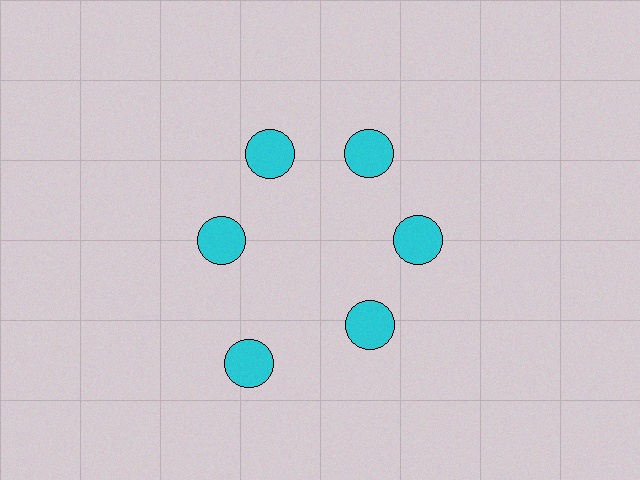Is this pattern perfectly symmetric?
No. The 6 cyan circles are arranged in a ring, but one element near the 7 o'clock position is pushed outward from the center, breaking the 6-fold rotational symmetry.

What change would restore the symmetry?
The symmetry would be restored by moving it inward, back onto the ring so that all 6 circles sit at equal angles and equal distance from the center.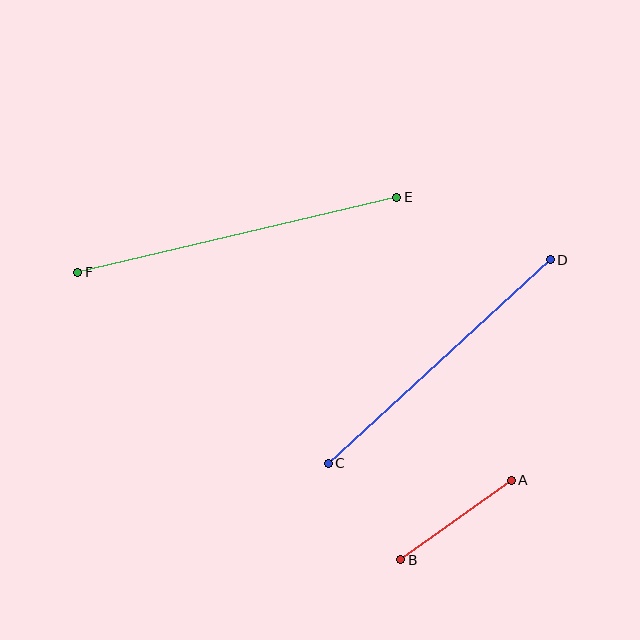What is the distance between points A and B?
The distance is approximately 136 pixels.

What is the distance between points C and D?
The distance is approximately 301 pixels.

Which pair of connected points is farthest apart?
Points E and F are farthest apart.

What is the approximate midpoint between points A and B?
The midpoint is at approximately (456, 520) pixels.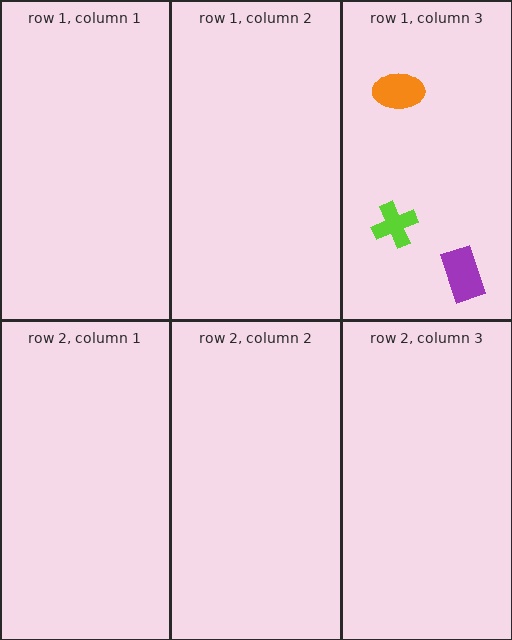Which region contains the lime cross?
The row 1, column 3 region.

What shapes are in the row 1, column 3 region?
The purple rectangle, the orange ellipse, the lime cross.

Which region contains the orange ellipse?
The row 1, column 3 region.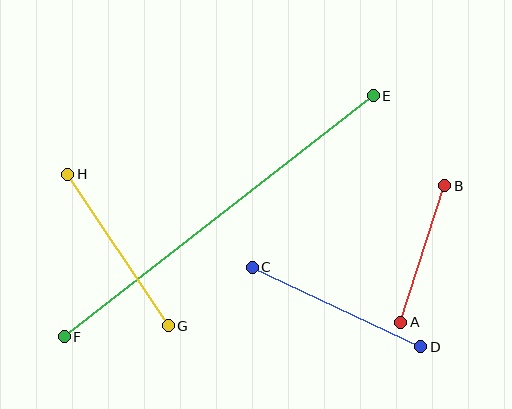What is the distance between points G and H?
The distance is approximately 182 pixels.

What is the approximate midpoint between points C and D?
The midpoint is at approximately (336, 307) pixels.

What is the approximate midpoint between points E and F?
The midpoint is at approximately (219, 216) pixels.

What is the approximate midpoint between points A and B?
The midpoint is at approximately (423, 254) pixels.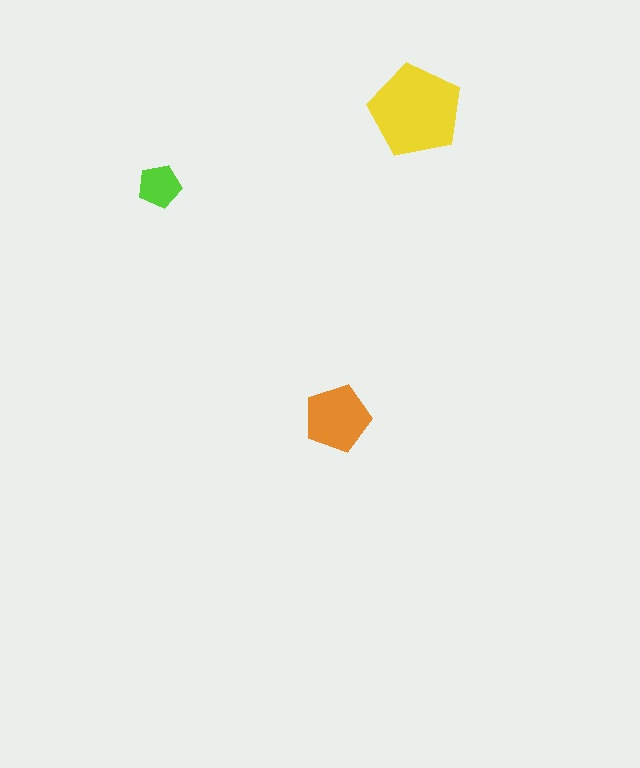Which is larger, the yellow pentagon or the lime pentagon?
The yellow one.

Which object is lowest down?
The orange pentagon is bottommost.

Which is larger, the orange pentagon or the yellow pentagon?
The yellow one.